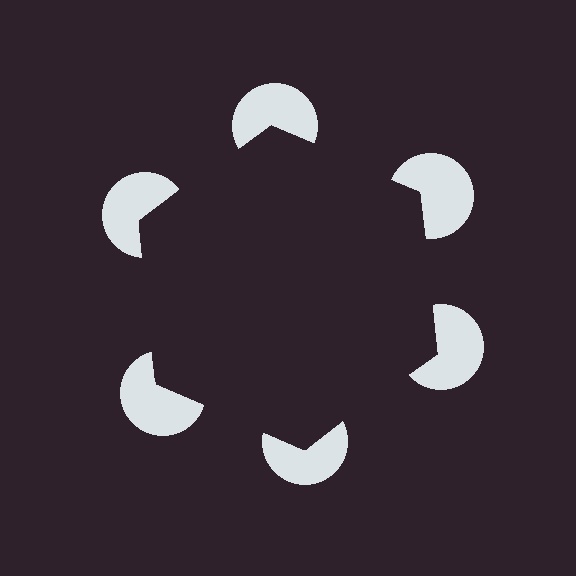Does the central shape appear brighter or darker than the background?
It typically appears slightly darker than the background, even though no actual brightness change is drawn.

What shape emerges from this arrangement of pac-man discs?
An illusory hexagon — its edges are inferred from the aligned wedge cuts in the pac-man discs, not physically drawn.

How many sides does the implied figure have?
6 sides.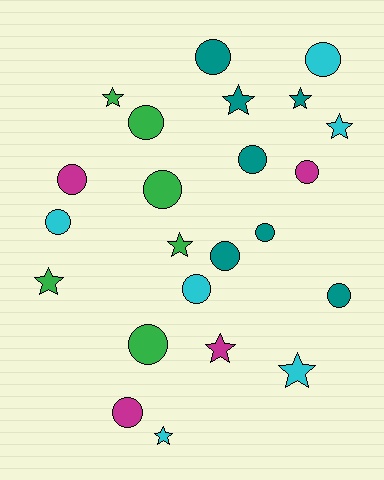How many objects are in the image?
There are 23 objects.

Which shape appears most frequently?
Circle, with 14 objects.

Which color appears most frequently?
Teal, with 7 objects.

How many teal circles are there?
There are 5 teal circles.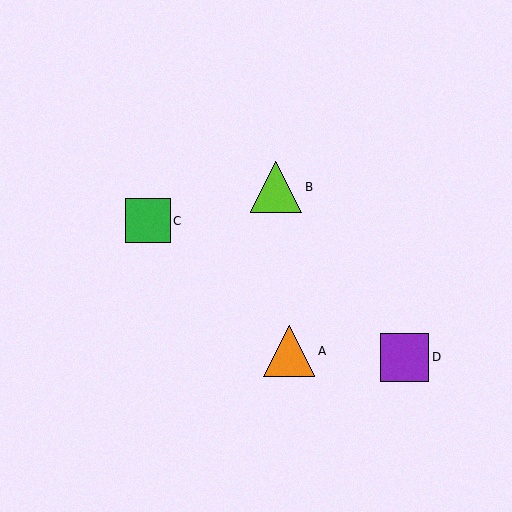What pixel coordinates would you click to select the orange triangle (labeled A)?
Click at (289, 351) to select the orange triangle A.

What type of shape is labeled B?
Shape B is a lime triangle.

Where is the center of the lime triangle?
The center of the lime triangle is at (276, 187).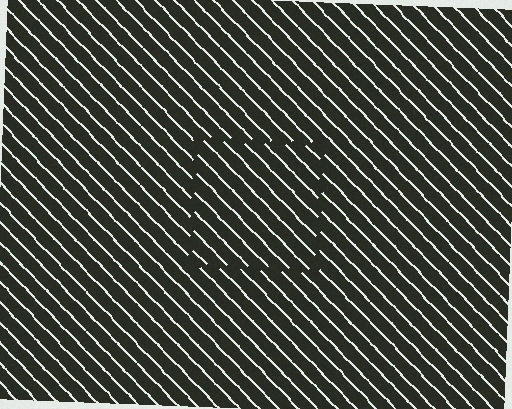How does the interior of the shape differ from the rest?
The interior of the shape contains the same grating, shifted by half a period — the contour is defined by the phase discontinuity where line-ends from the inner and outer gratings abut.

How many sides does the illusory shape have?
4 sides — the line-ends trace a square.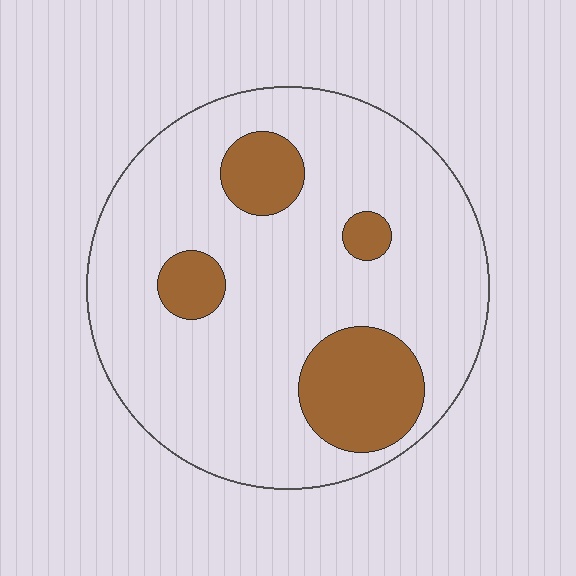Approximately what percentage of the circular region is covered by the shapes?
Approximately 20%.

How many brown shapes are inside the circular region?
4.